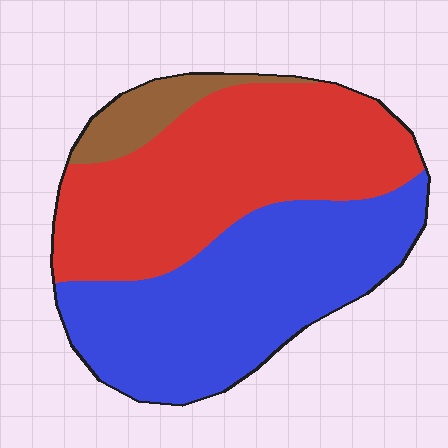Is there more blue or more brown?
Blue.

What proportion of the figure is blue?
Blue covers about 45% of the figure.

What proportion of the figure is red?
Red takes up about one half (1/2) of the figure.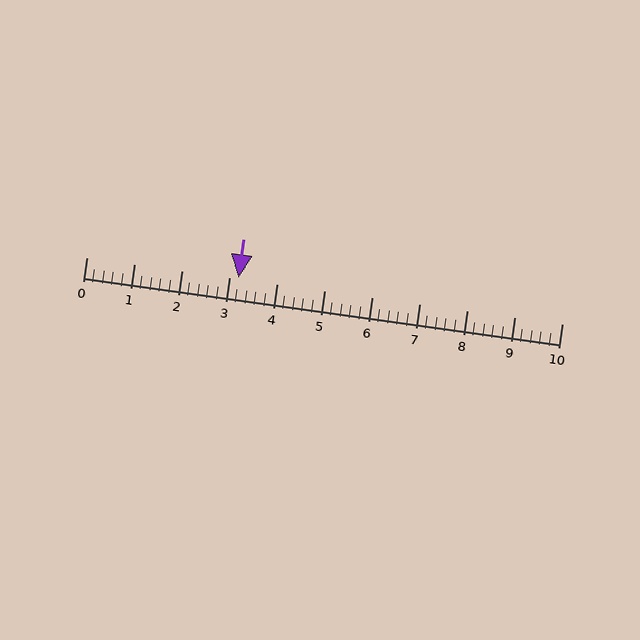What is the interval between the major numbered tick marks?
The major tick marks are spaced 1 units apart.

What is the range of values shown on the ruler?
The ruler shows values from 0 to 10.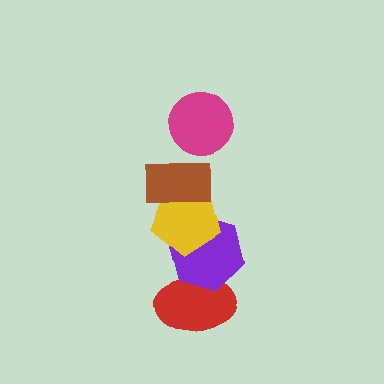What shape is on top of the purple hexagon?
The yellow pentagon is on top of the purple hexagon.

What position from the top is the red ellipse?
The red ellipse is 5th from the top.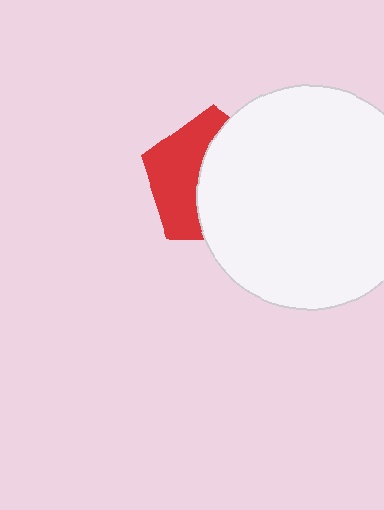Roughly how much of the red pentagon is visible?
A small part of it is visible (roughly 43%).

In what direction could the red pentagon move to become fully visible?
The red pentagon could move left. That would shift it out from behind the white circle entirely.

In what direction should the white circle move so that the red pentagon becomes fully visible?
The white circle should move right. That is the shortest direction to clear the overlap and leave the red pentagon fully visible.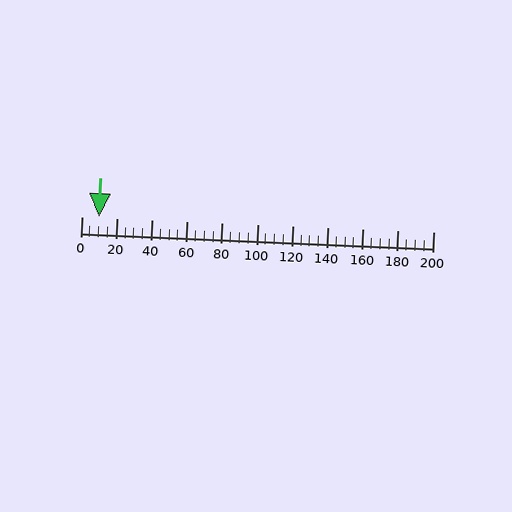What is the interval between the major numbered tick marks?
The major tick marks are spaced 20 units apart.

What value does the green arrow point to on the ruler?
The green arrow points to approximately 10.